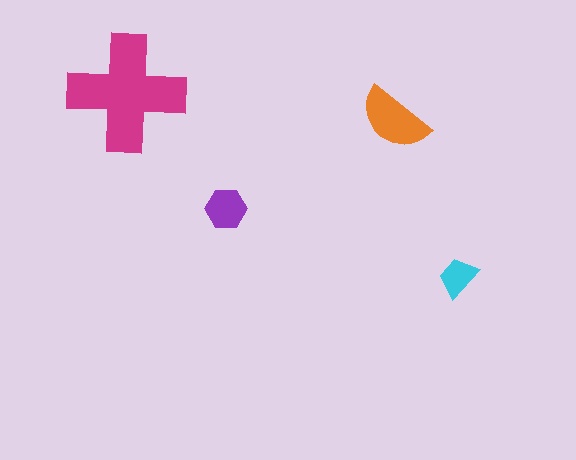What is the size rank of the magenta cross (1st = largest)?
1st.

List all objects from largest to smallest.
The magenta cross, the orange semicircle, the purple hexagon, the cyan trapezoid.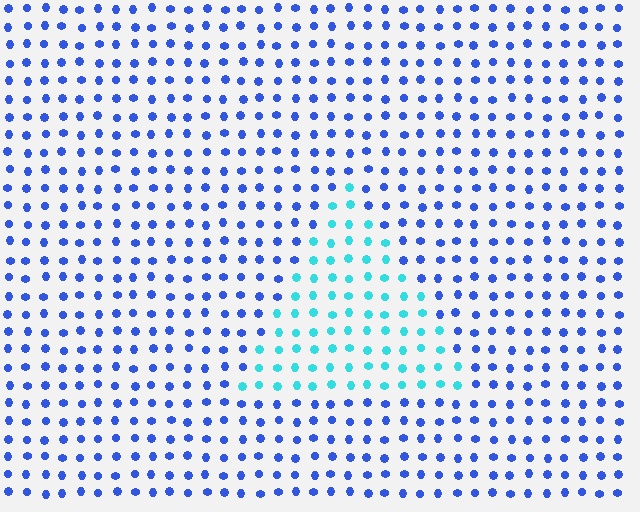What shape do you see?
I see a triangle.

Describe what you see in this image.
The image is filled with small blue elements in a uniform arrangement. A triangle-shaped region is visible where the elements are tinted to a slightly different hue, forming a subtle color boundary.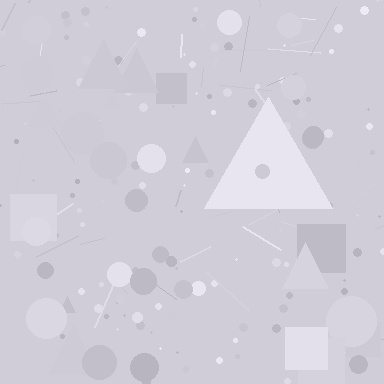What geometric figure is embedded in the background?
A triangle is embedded in the background.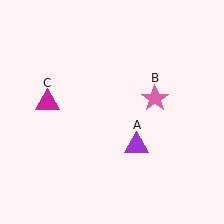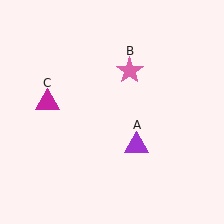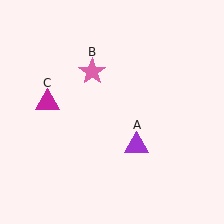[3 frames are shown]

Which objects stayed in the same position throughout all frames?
Purple triangle (object A) and magenta triangle (object C) remained stationary.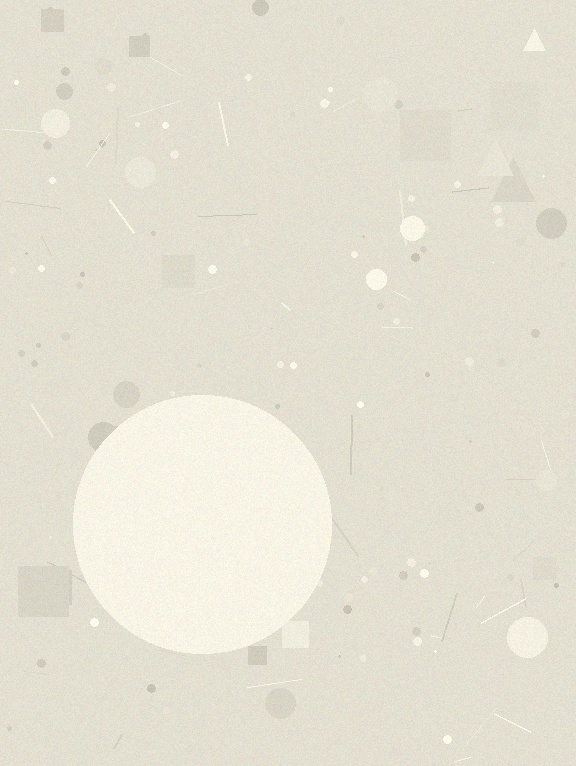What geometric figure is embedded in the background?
A circle is embedded in the background.